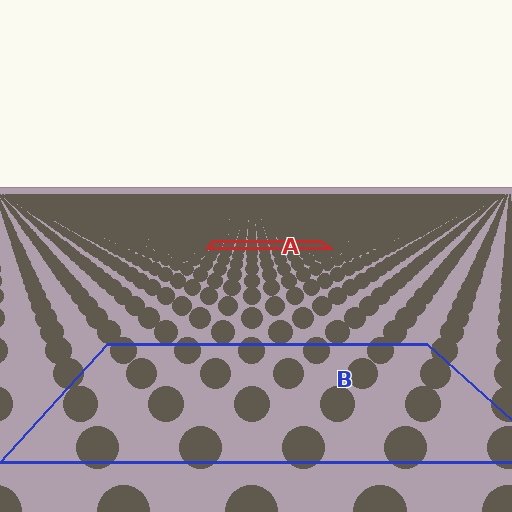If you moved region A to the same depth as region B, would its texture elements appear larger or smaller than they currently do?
They would appear larger. At a closer depth, the same texture elements are projected at a bigger on-screen size.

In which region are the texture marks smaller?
The texture marks are smaller in region A, because it is farther away.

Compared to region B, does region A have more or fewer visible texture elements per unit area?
Region A has more texture elements per unit area — they are packed more densely because it is farther away.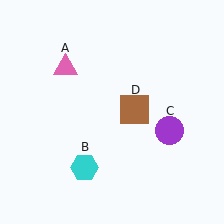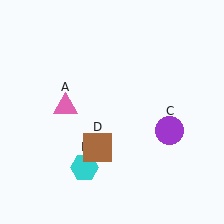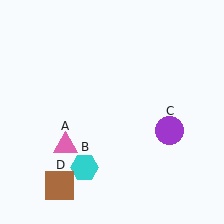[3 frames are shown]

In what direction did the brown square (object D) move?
The brown square (object D) moved down and to the left.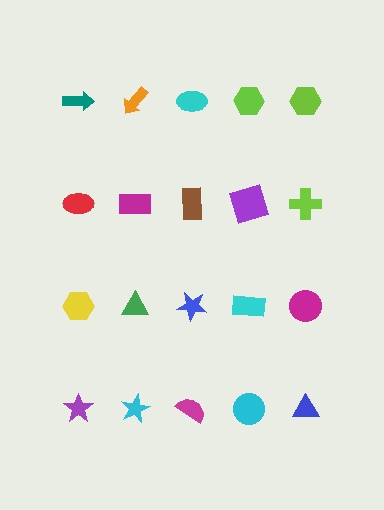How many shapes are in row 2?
5 shapes.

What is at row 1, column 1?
A teal arrow.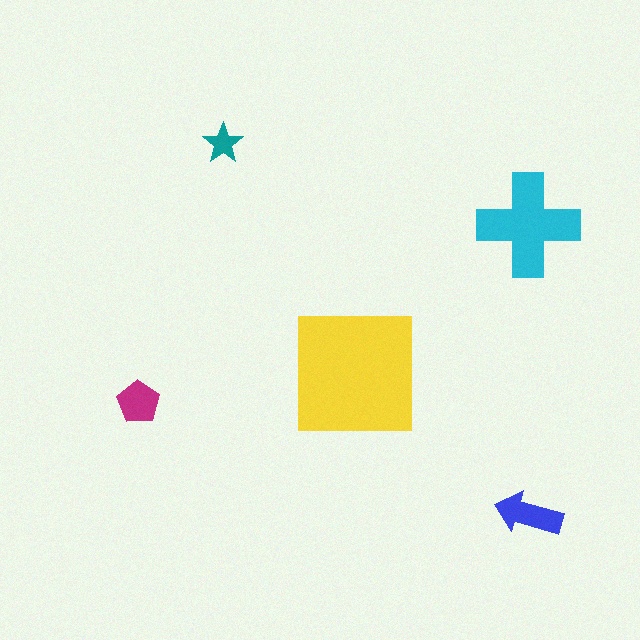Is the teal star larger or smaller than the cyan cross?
Smaller.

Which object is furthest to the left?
The magenta pentagon is leftmost.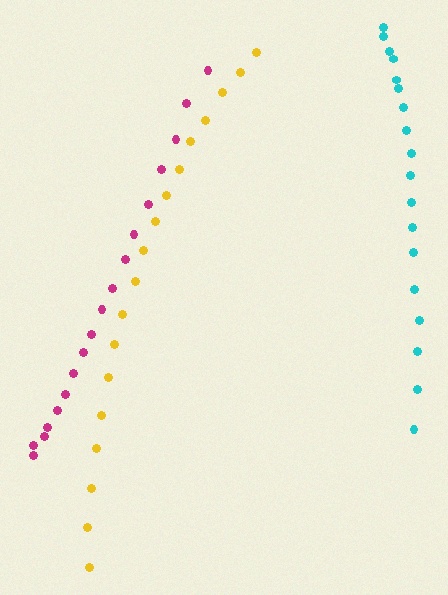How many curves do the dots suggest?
There are 3 distinct paths.